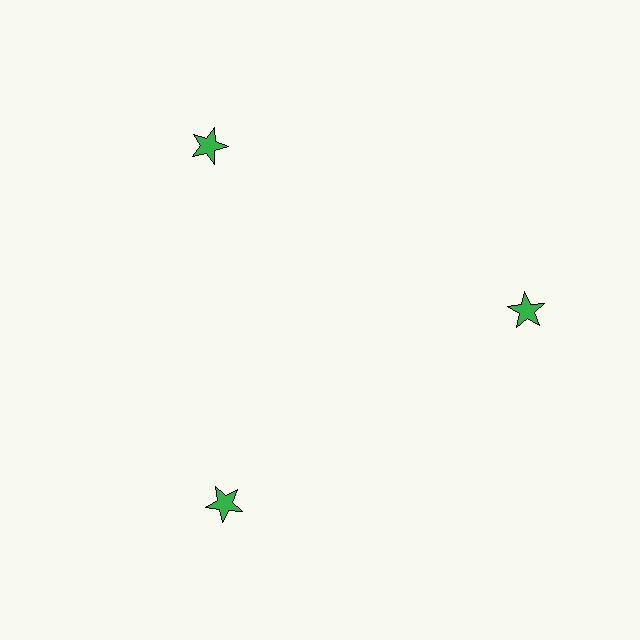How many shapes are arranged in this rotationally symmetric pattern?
There are 3 shapes, arranged in 3 groups of 1.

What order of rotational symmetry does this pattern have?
This pattern has 3-fold rotational symmetry.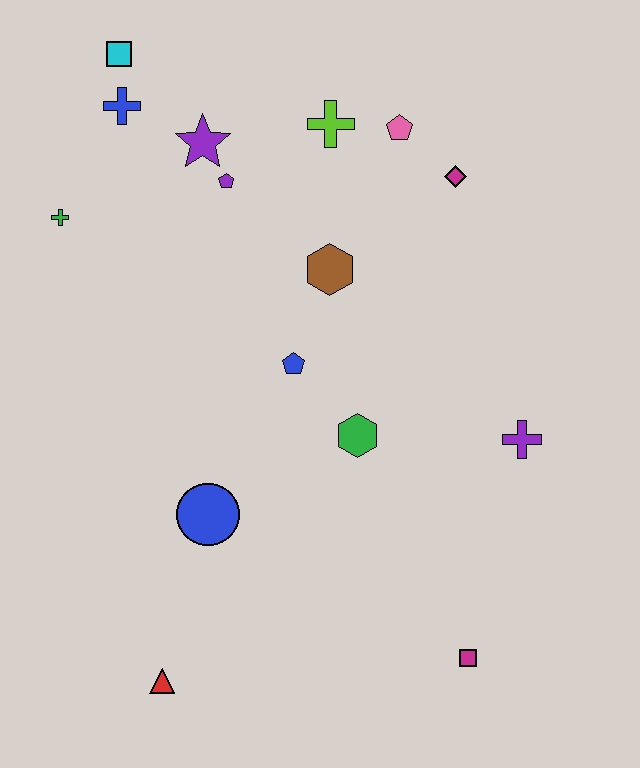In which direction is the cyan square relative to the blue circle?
The cyan square is above the blue circle.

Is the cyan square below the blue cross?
No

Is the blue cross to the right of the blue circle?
No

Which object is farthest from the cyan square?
The magenta square is farthest from the cyan square.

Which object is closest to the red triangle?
The blue circle is closest to the red triangle.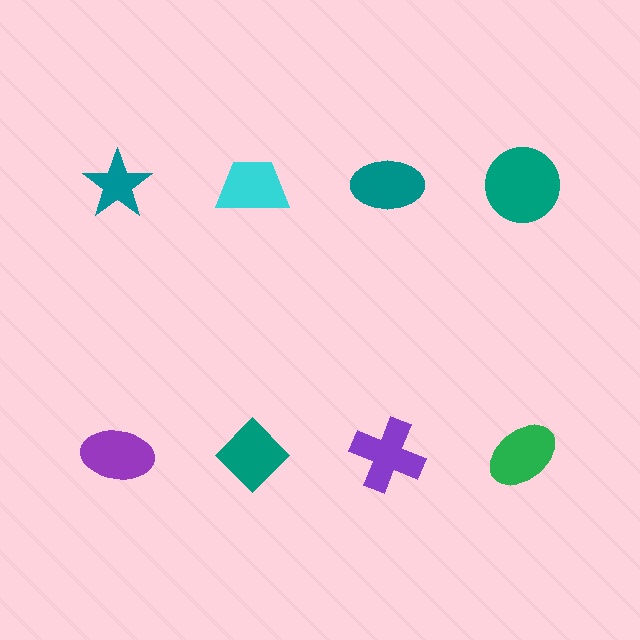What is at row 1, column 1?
A teal star.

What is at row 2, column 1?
A purple ellipse.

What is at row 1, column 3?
A teal ellipse.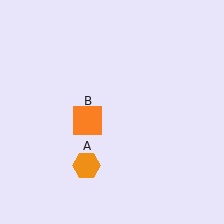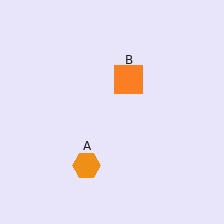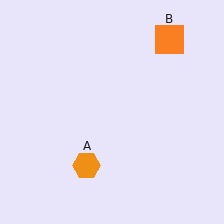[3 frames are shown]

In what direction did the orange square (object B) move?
The orange square (object B) moved up and to the right.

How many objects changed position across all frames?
1 object changed position: orange square (object B).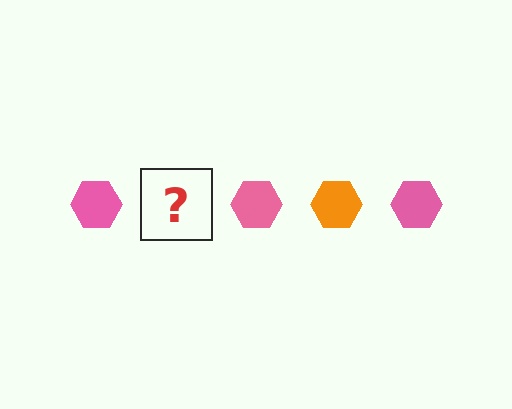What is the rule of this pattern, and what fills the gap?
The rule is that the pattern cycles through pink, orange hexagons. The gap should be filled with an orange hexagon.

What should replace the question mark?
The question mark should be replaced with an orange hexagon.